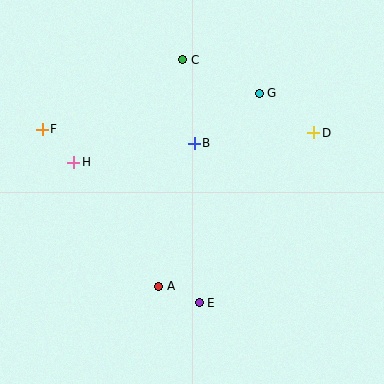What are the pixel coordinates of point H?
Point H is at (74, 162).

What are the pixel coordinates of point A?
Point A is at (159, 286).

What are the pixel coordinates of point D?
Point D is at (314, 133).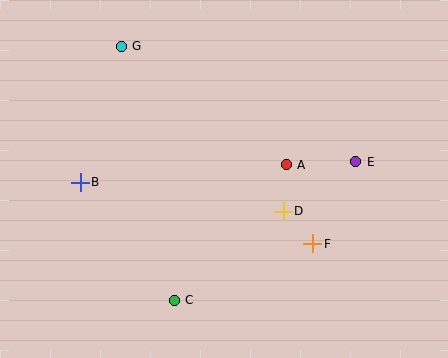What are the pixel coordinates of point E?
Point E is at (356, 162).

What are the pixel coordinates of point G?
Point G is at (121, 46).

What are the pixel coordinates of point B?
Point B is at (80, 182).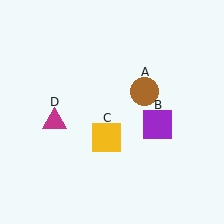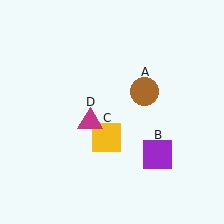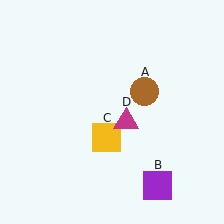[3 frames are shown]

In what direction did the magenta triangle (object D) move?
The magenta triangle (object D) moved right.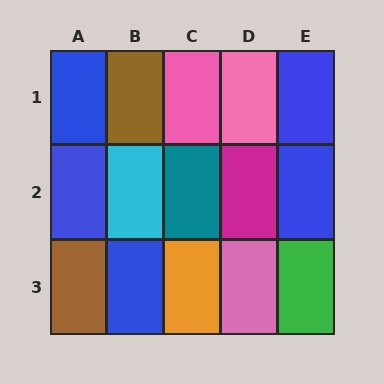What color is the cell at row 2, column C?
Teal.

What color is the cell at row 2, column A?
Blue.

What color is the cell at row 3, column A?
Brown.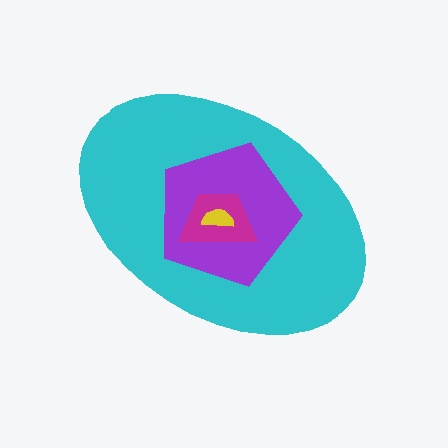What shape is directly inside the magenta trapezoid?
The yellow semicircle.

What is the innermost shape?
The yellow semicircle.